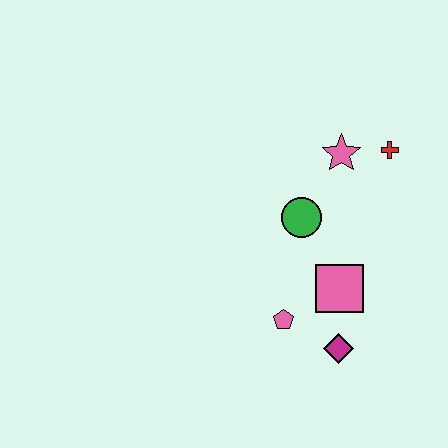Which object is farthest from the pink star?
The magenta diamond is farthest from the pink star.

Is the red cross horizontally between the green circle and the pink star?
No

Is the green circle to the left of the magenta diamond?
Yes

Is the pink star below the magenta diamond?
No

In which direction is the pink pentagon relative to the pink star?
The pink pentagon is below the pink star.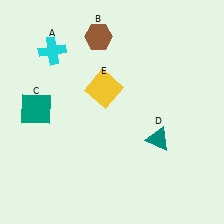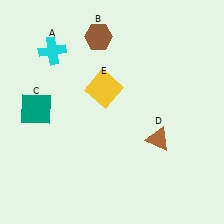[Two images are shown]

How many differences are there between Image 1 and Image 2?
There is 1 difference between the two images.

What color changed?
The triangle (D) changed from teal in Image 1 to brown in Image 2.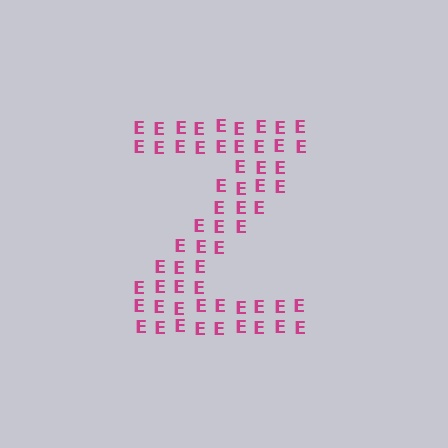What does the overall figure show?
The overall figure shows the letter Z.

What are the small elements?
The small elements are letter E's.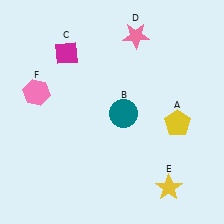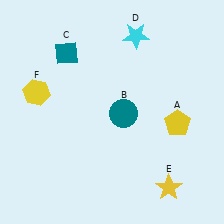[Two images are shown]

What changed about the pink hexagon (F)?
In Image 1, F is pink. In Image 2, it changed to yellow.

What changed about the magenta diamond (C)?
In Image 1, C is magenta. In Image 2, it changed to teal.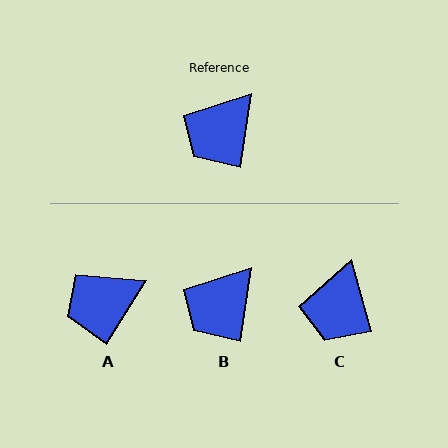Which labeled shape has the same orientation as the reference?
B.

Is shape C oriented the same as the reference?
No, it is off by about 24 degrees.